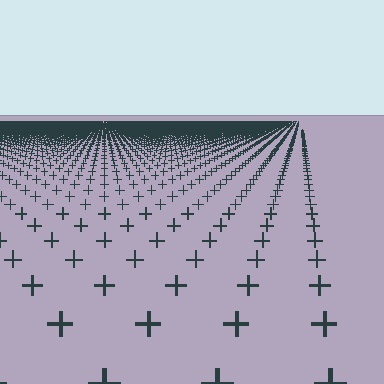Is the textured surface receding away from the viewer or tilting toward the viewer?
The surface is receding away from the viewer. Texture elements get smaller and denser toward the top.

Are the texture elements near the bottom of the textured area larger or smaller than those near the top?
Larger. Near the bottom, elements are closer to the viewer and appear at a bigger on-screen size.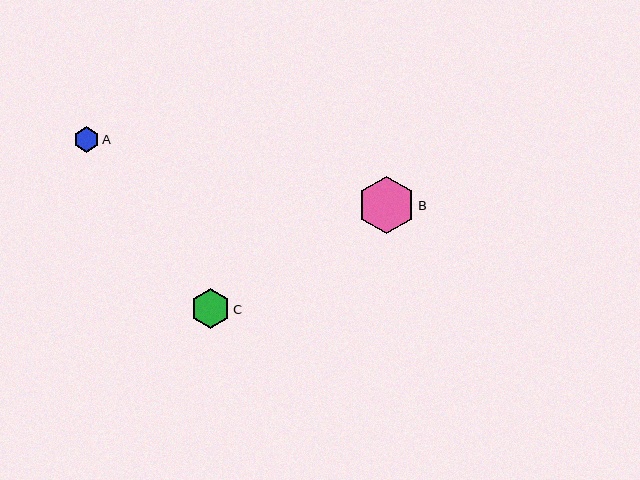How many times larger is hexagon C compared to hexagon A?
Hexagon C is approximately 1.5 times the size of hexagon A.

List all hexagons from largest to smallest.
From largest to smallest: B, C, A.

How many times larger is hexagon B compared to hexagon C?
Hexagon B is approximately 1.5 times the size of hexagon C.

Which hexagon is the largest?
Hexagon B is the largest with a size of approximately 57 pixels.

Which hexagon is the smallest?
Hexagon A is the smallest with a size of approximately 25 pixels.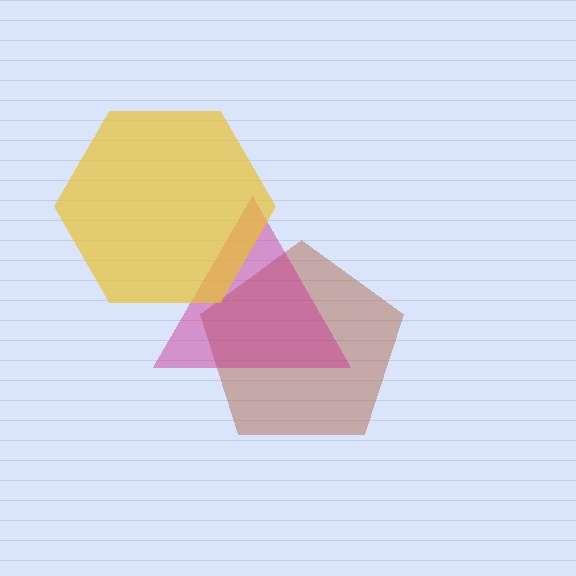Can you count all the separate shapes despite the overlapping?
Yes, there are 3 separate shapes.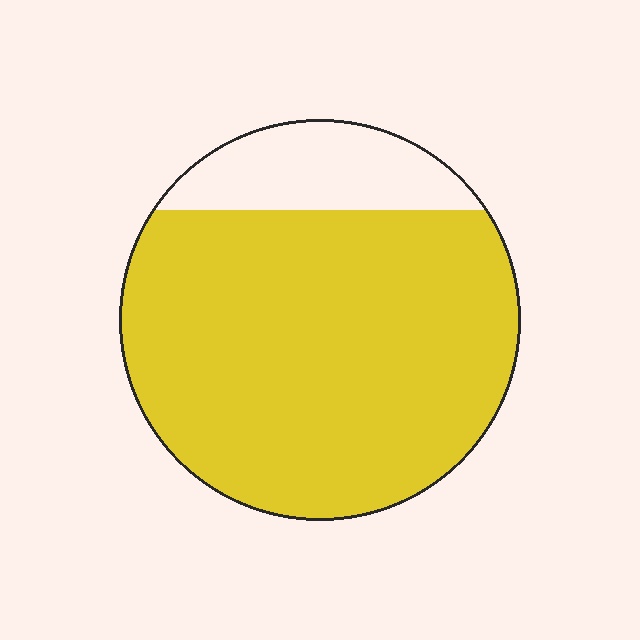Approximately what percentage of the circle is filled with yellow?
Approximately 85%.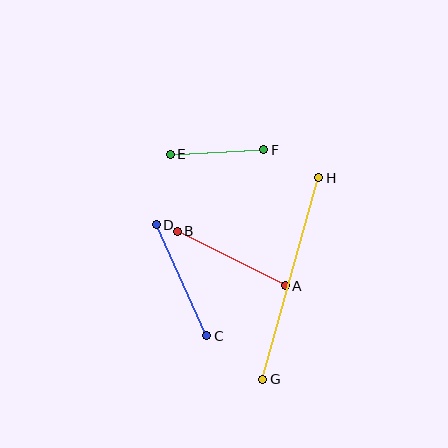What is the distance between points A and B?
The distance is approximately 121 pixels.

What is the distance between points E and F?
The distance is approximately 94 pixels.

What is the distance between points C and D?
The distance is approximately 122 pixels.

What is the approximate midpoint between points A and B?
The midpoint is at approximately (231, 258) pixels.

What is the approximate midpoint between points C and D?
The midpoint is at approximately (182, 280) pixels.